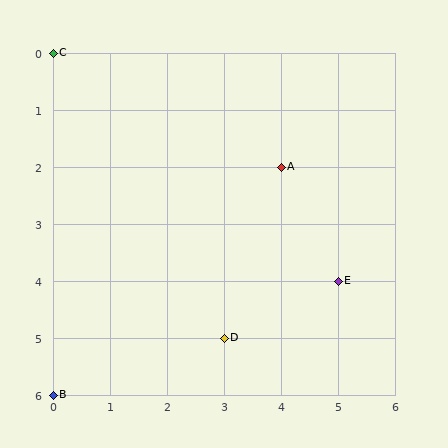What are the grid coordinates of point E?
Point E is at grid coordinates (5, 4).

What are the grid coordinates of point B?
Point B is at grid coordinates (0, 6).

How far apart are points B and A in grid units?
Points B and A are 4 columns and 4 rows apart (about 5.7 grid units diagonally).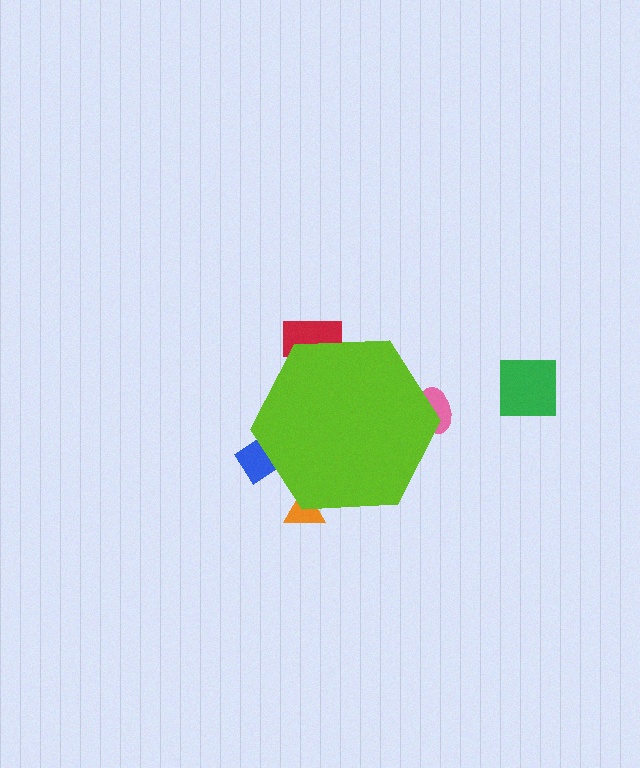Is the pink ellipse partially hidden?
Yes, the pink ellipse is partially hidden behind the lime hexagon.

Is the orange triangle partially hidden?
Yes, the orange triangle is partially hidden behind the lime hexagon.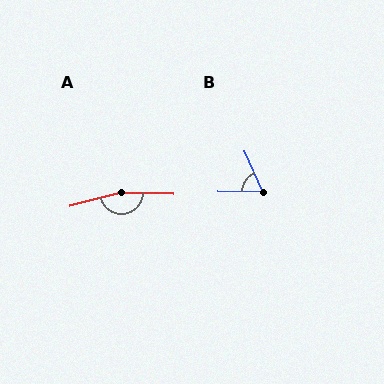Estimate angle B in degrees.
Approximately 65 degrees.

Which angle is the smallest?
B, at approximately 65 degrees.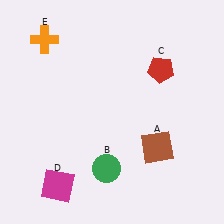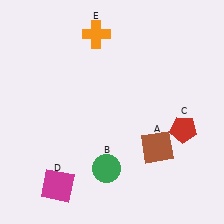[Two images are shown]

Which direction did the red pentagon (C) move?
The red pentagon (C) moved down.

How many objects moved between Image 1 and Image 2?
2 objects moved between the two images.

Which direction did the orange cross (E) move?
The orange cross (E) moved right.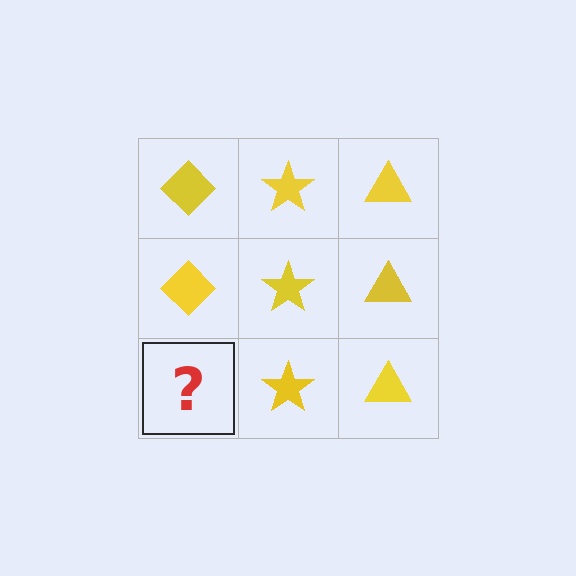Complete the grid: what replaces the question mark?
The question mark should be replaced with a yellow diamond.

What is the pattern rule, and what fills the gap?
The rule is that each column has a consistent shape. The gap should be filled with a yellow diamond.